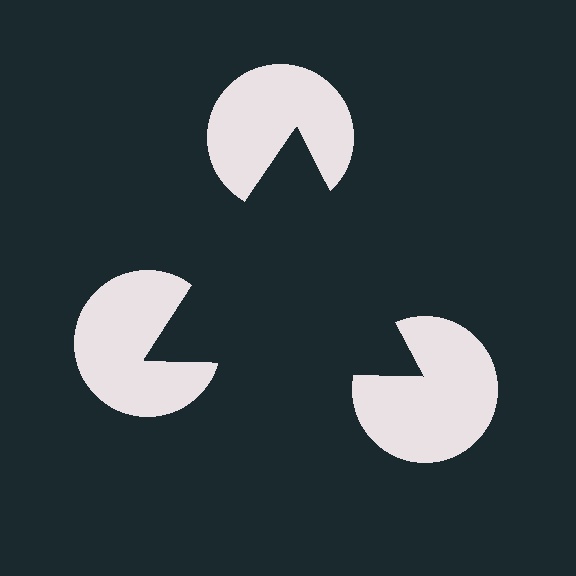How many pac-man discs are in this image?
There are 3 — one at each vertex of the illusory triangle.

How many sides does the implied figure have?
3 sides.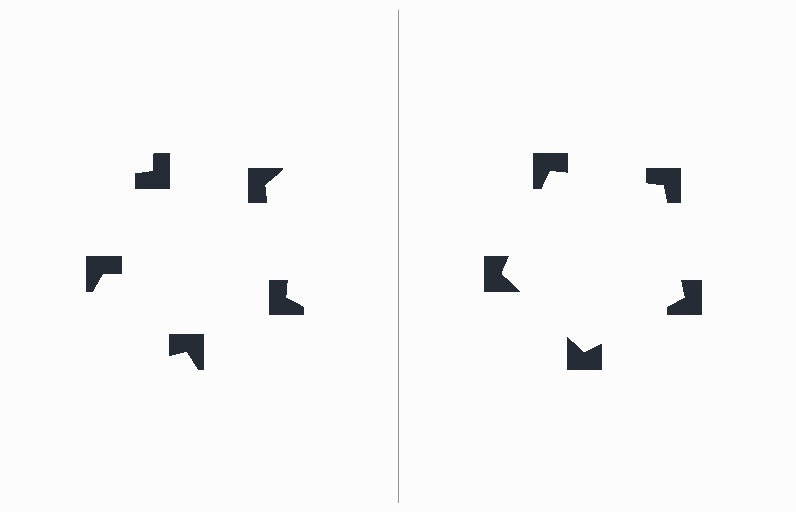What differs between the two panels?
The notched squares are positioned identically on both sides; only the wedge orientations differ. On the right they align to a pentagon; on the left they are misaligned.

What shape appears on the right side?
An illusory pentagon.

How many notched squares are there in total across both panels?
10 — 5 on each side.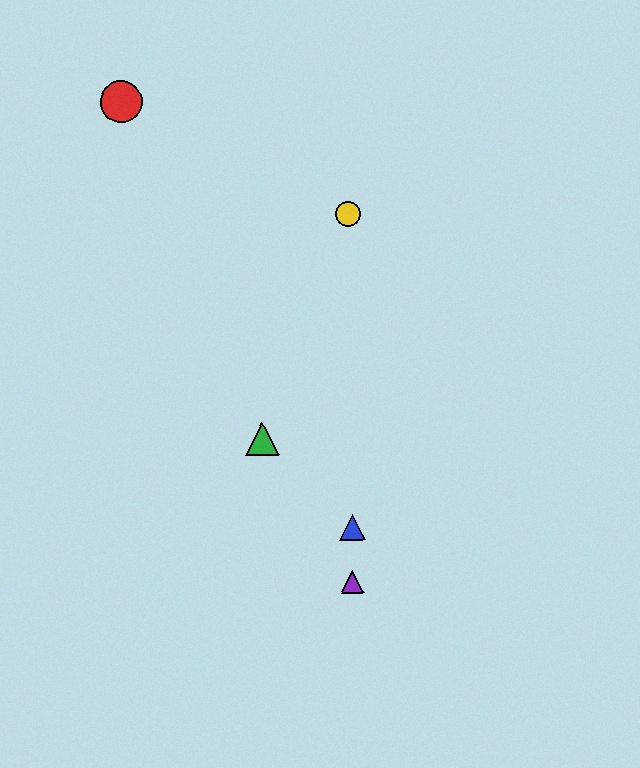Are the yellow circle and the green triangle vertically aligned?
No, the yellow circle is at x≈348 and the green triangle is at x≈262.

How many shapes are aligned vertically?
3 shapes (the blue triangle, the yellow circle, the purple triangle) are aligned vertically.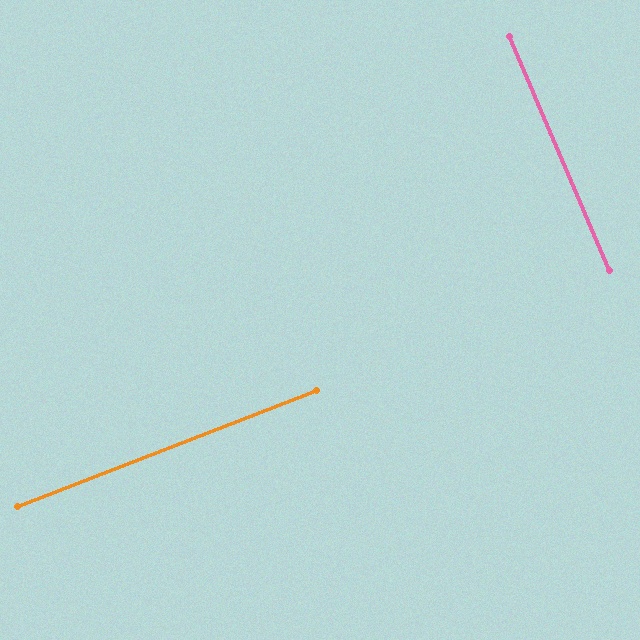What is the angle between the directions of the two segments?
Approximately 88 degrees.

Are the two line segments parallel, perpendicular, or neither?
Perpendicular — they meet at approximately 88°.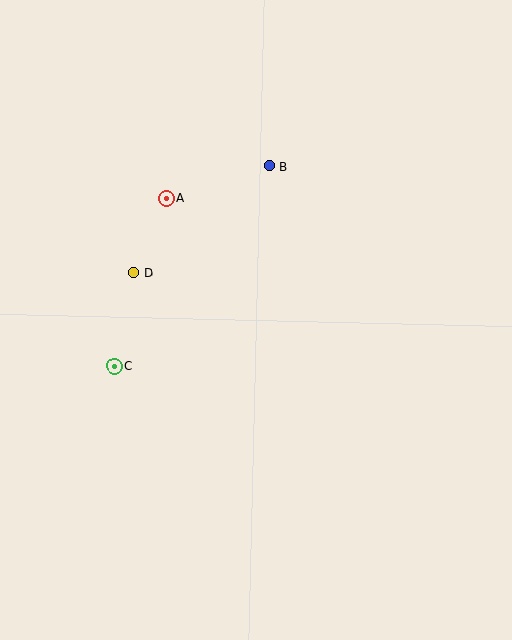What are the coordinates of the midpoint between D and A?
The midpoint between D and A is at (150, 235).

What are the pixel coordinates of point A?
Point A is at (166, 198).